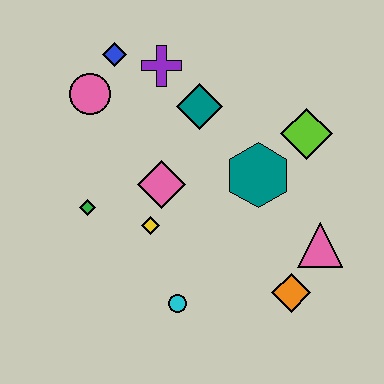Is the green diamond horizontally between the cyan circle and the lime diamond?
No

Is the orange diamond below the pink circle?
Yes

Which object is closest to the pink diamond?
The yellow diamond is closest to the pink diamond.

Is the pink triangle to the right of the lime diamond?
Yes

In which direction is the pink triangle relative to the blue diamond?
The pink triangle is to the right of the blue diamond.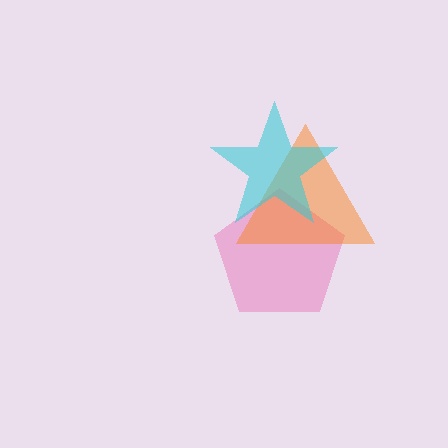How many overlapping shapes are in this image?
There are 3 overlapping shapes in the image.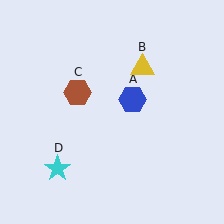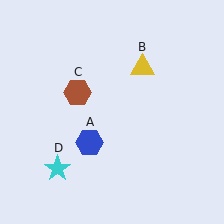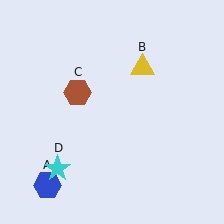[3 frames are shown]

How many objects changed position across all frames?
1 object changed position: blue hexagon (object A).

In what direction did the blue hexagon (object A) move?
The blue hexagon (object A) moved down and to the left.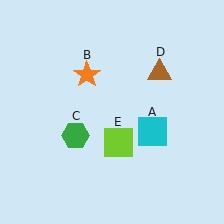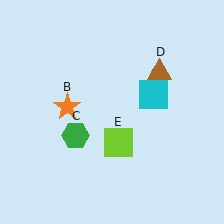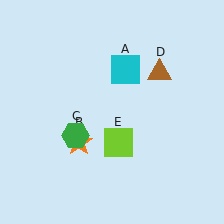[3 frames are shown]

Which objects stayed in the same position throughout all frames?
Green hexagon (object C) and brown triangle (object D) and lime square (object E) remained stationary.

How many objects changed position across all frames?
2 objects changed position: cyan square (object A), orange star (object B).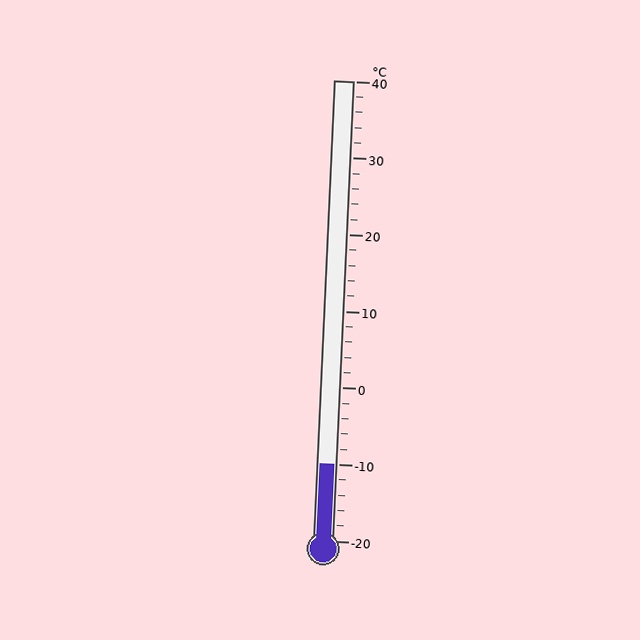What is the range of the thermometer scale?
The thermometer scale ranges from -20°C to 40°C.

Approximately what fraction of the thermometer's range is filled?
The thermometer is filled to approximately 15% of its range.